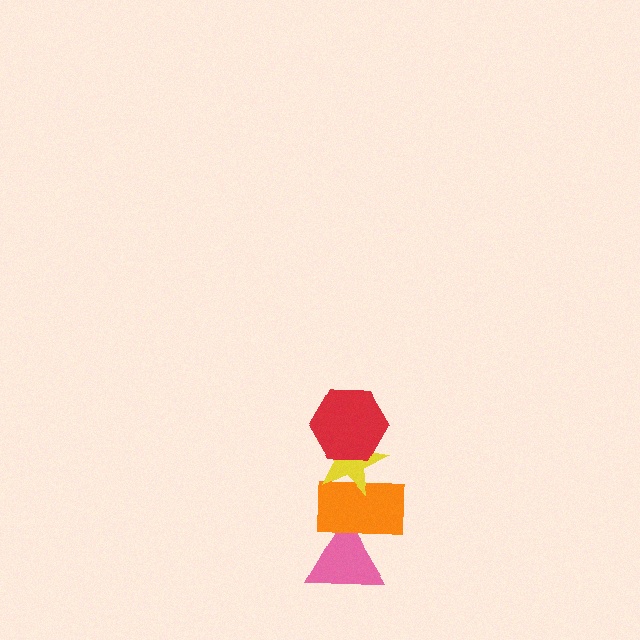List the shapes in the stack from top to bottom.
From top to bottom: the red hexagon, the yellow star, the orange rectangle, the pink triangle.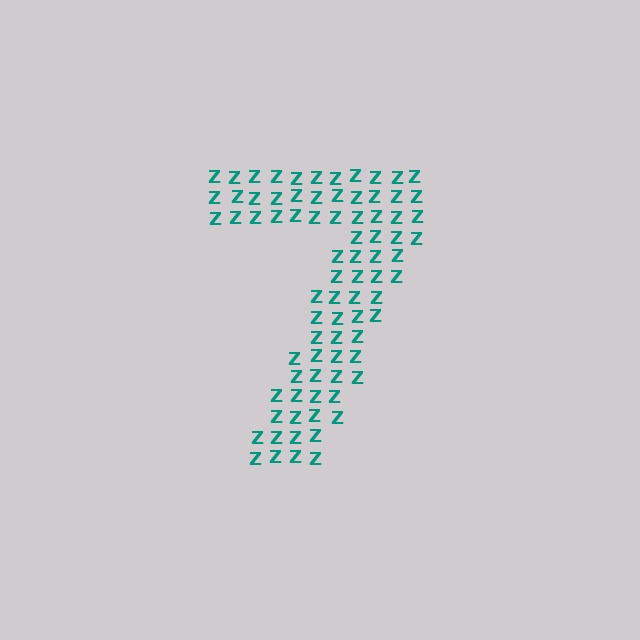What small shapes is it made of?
It is made of small letter Z's.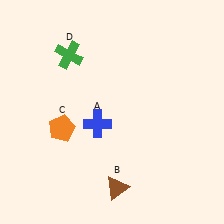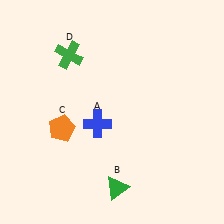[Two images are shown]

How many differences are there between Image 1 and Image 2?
There is 1 difference between the two images.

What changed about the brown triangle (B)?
In Image 1, B is brown. In Image 2, it changed to green.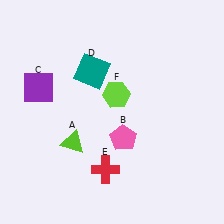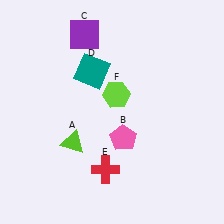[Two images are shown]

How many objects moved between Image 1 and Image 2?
1 object moved between the two images.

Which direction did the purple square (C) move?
The purple square (C) moved up.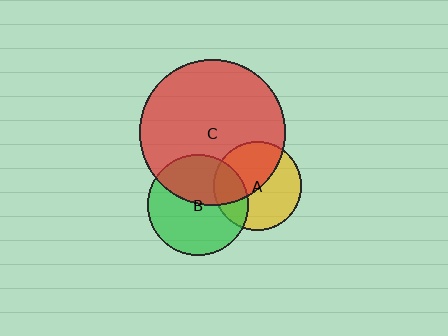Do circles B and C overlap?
Yes.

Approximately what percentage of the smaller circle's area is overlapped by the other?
Approximately 40%.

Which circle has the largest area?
Circle C (red).